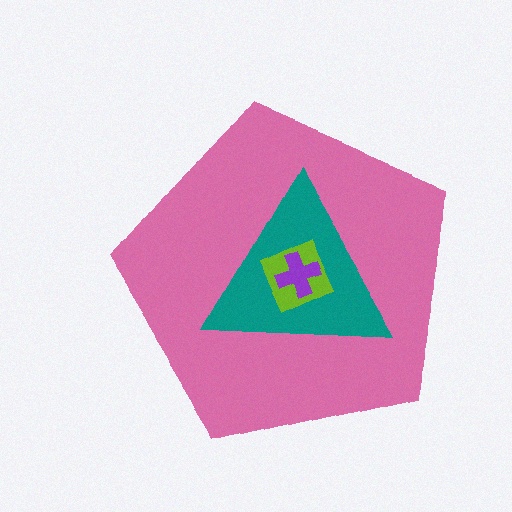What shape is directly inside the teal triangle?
The lime square.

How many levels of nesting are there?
4.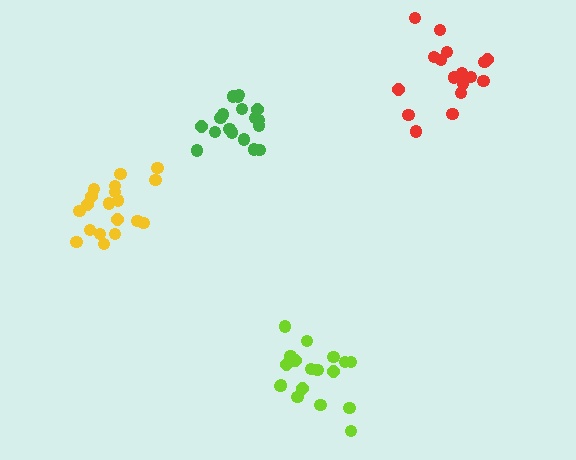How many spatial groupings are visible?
There are 4 spatial groupings.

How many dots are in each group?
Group 1: 18 dots, Group 2: 18 dots, Group 3: 19 dots, Group 4: 17 dots (72 total).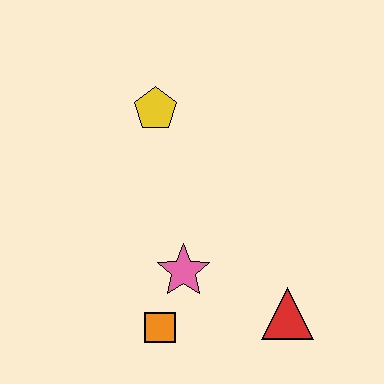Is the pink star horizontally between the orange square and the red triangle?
Yes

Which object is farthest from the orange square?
The yellow pentagon is farthest from the orange square.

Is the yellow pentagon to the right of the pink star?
No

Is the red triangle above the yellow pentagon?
No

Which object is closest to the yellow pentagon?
The pink star is closest to the yellow pentagon.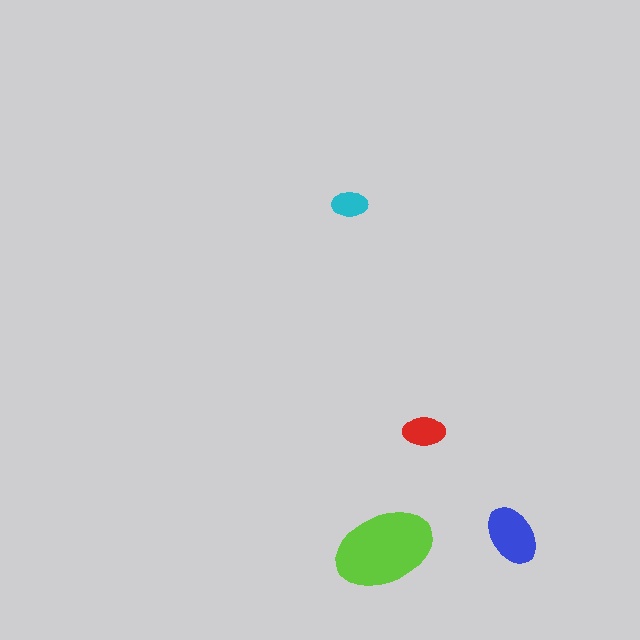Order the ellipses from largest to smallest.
the lime one, the blue one, the red one, the cyan one.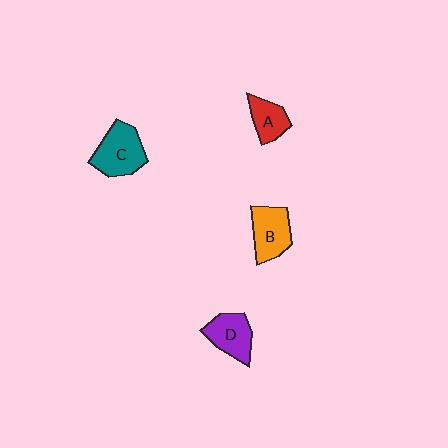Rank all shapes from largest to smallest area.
From largest to smallest: C (teal), B (orange), D (purple), A (red).